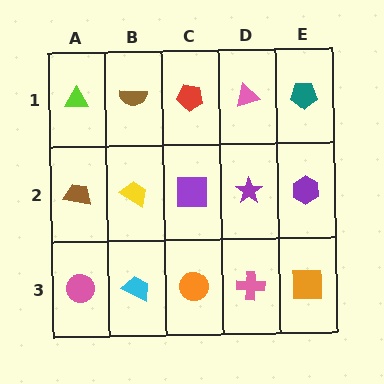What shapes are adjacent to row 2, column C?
A red pentagon (row 1, column C), an orange circle (row 3, column C), a yellow trapezoid (row 2, column B), a purple star (row 2, column D).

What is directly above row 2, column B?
A brown semicircle.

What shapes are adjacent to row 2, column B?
A brown semicircle (row 1, column B), a cyan trapezoid (row 3, column B), a brown trapezoid (row 2, column A), a purple square (row 2, column C).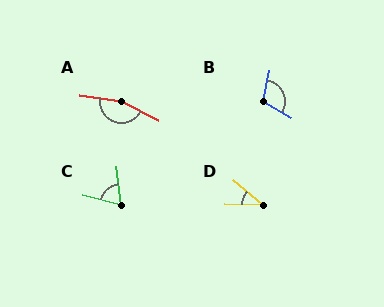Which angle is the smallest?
D, at approximately 39 degrees.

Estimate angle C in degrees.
Approximately 69 degrees.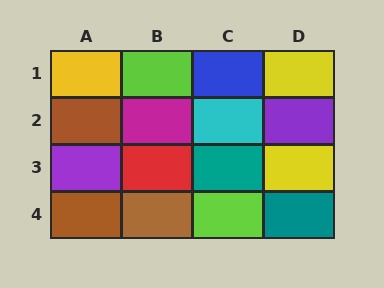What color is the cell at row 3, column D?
Yellow.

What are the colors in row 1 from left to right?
Yellow, lime, blue, yellow.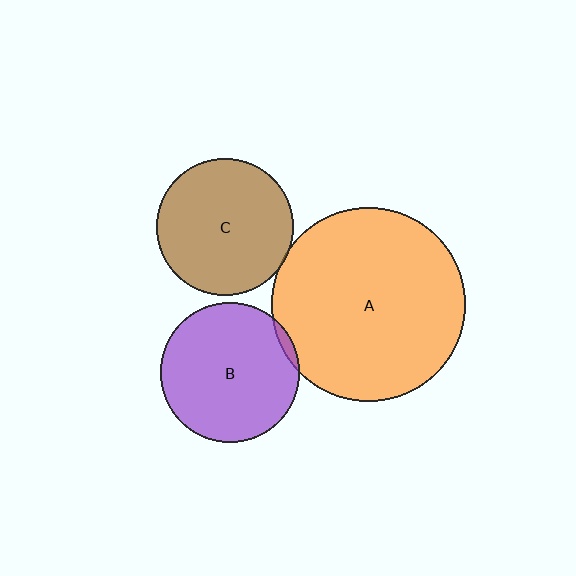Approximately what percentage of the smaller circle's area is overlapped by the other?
Approximately 5%.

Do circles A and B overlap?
Yes.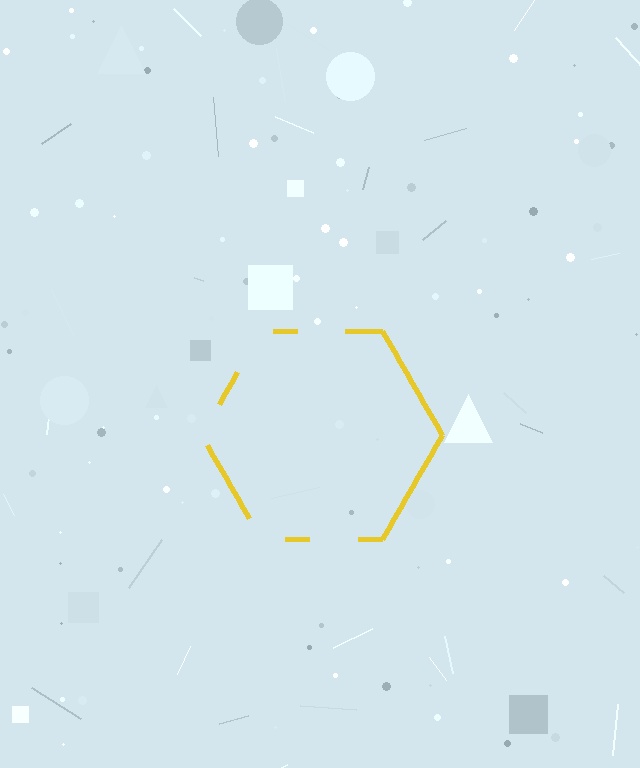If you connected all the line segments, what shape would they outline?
They would outline a hexagon.